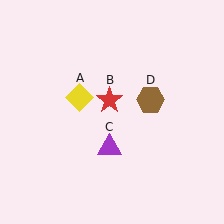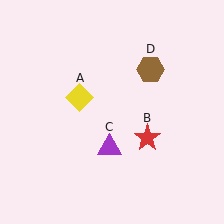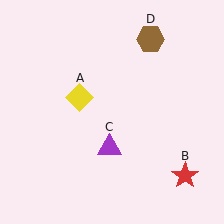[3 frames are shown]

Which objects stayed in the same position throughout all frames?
Yellow diamond (object A) and purple triangle (object C) remained stationary.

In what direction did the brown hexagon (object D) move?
The brown hexagon (object D) moved up.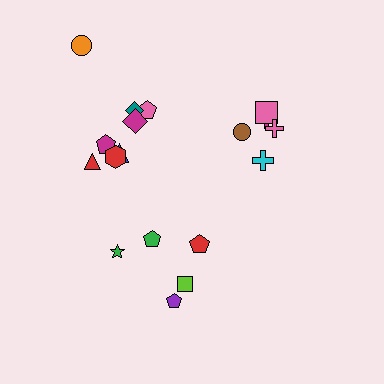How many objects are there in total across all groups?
There are 18 objects.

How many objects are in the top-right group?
There are 5 objects.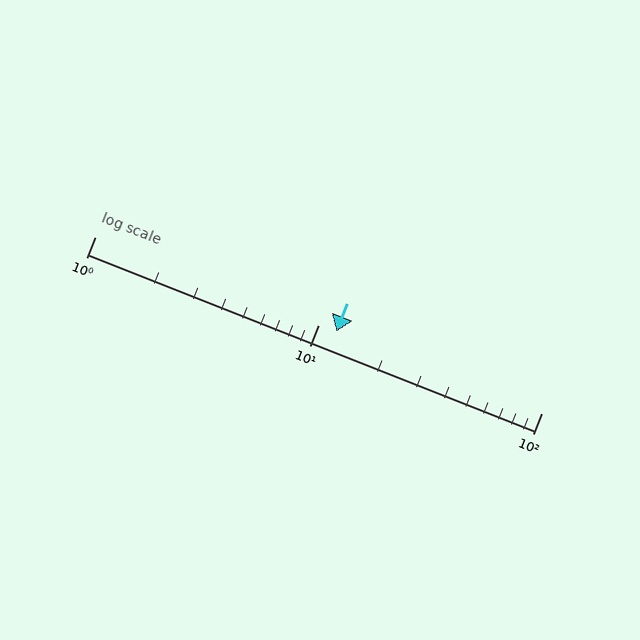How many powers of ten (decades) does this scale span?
The scale spans 2 decades, from 1 to 100.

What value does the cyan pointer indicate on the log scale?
The pointer indicates approximately 12.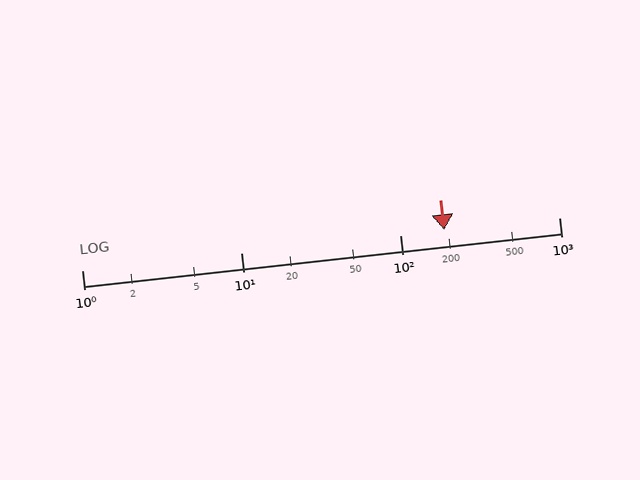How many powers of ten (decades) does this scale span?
The scale spans 3 decades, from 1 to 1000.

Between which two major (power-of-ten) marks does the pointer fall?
The pointer is between 100 and 1000.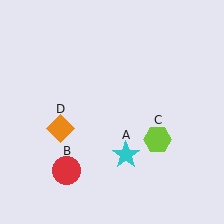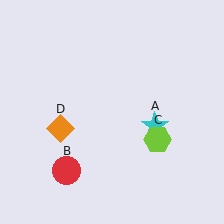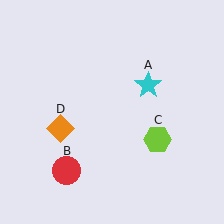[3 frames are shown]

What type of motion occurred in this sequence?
The cyan star (object A) rotated counterclockwise around the center of the scene.